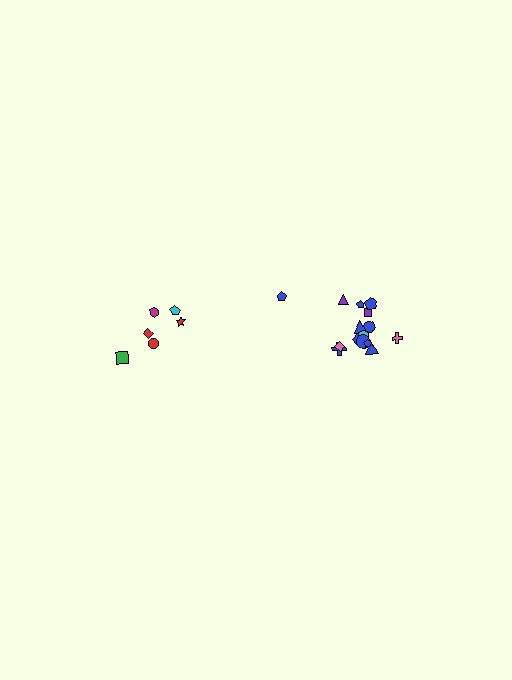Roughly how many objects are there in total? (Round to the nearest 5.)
Roughly 20 objects in total.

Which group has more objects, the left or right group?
The right group.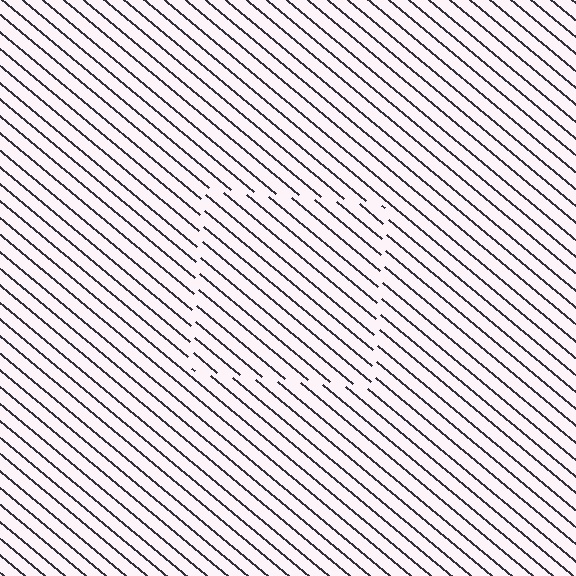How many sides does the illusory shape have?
4 sides — the line-ends trace a square.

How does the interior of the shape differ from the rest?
The interior of the shape contains the same grating, shifted by half a period — the contour is defined by the phase discontinuity where line-ends from the inner and outer gratings abut.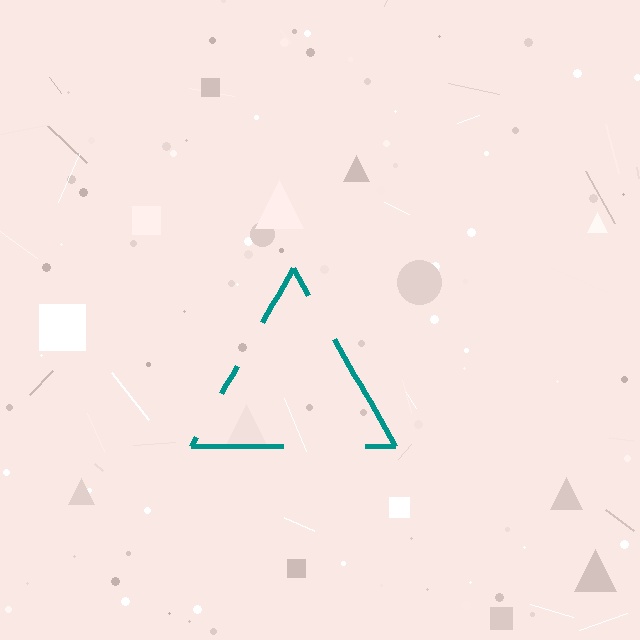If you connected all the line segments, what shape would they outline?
They would outline a triangle.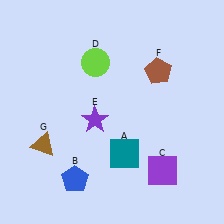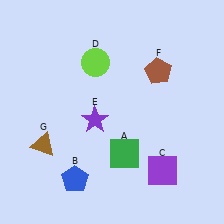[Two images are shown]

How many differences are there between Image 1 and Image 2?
There is 1 difference between the two images.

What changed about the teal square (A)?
In Image 1, A is teal. In Image 2, it changed to green.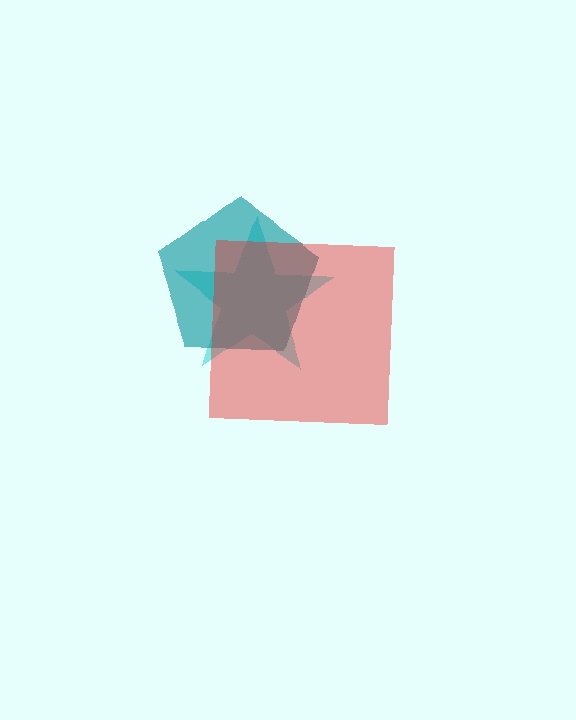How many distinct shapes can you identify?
There are 3 distinct shapes: a cyan star, a teal pentagon, a red square.